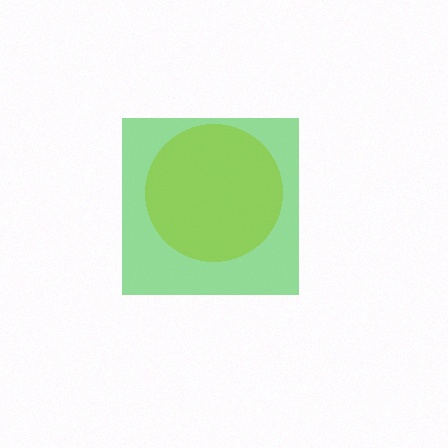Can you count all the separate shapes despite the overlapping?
Yes, there are 2 separate shapes.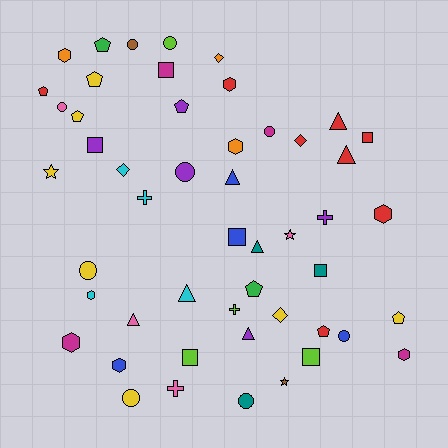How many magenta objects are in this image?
There are 4 magenta objects.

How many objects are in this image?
There are 50 objects.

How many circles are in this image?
There are 9 circles.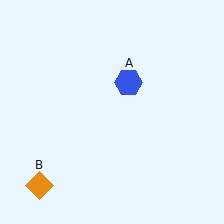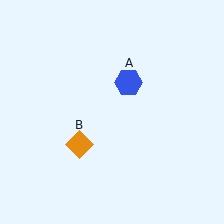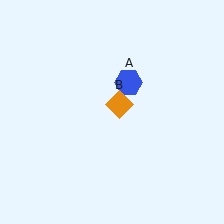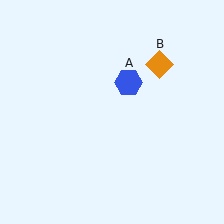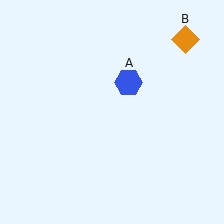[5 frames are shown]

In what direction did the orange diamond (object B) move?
The orange diamond (object B) moved up and to the right.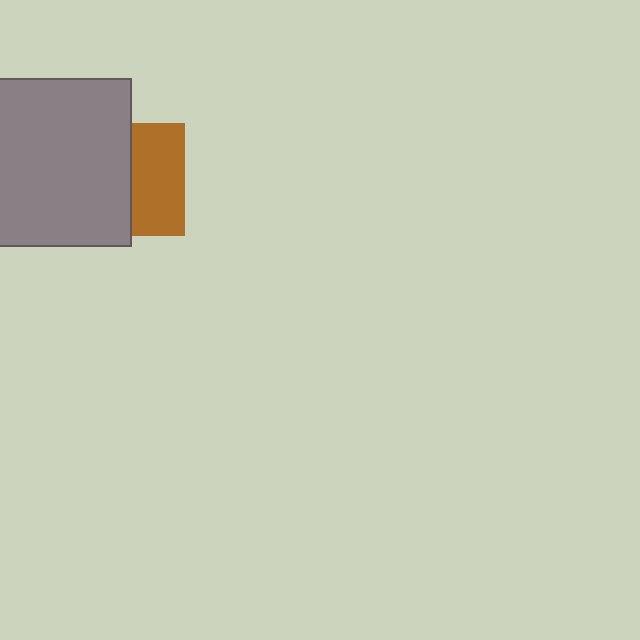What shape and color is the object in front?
The object in front is a gray rectangle.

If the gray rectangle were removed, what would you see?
You would see the complete brown square.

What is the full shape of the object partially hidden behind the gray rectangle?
The partially hidden object is a brown square.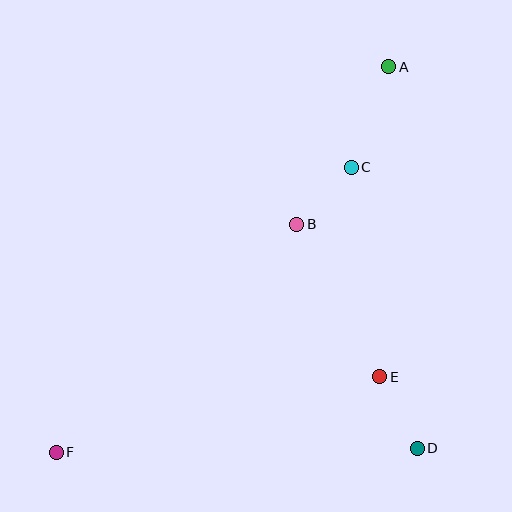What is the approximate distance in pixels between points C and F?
The distance between C and F is approximately 410 pixels.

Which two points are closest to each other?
Points B and C are closest to each other.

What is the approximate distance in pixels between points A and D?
The distance between A and D is approximately 382 pixels.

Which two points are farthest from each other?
Points A and F are farthest from each other.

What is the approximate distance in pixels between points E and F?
The distance between E and F is approximately 332 pixels.